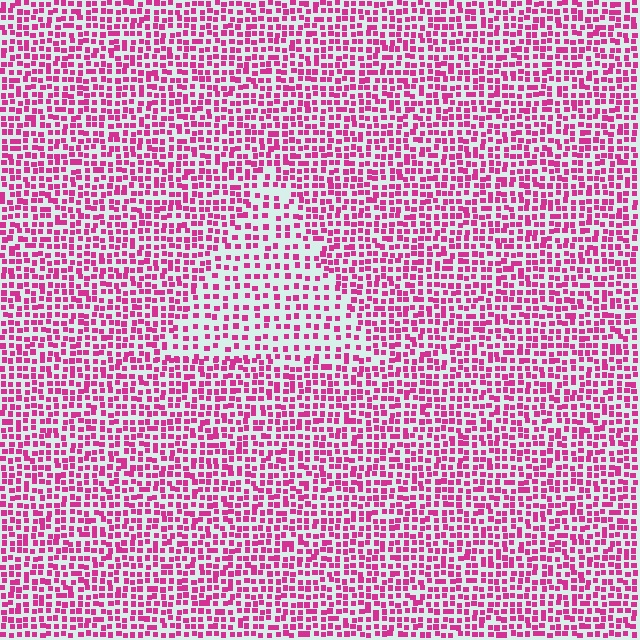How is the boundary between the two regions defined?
The boundary is defined by a change in element density (approximately 1.8x ratio). All elements are the same color, size, and shape.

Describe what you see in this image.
The image contains small magenta elements arranged at two different densities. A triangle-shaped region is visible where the elements are less densely packed than the surrounding area.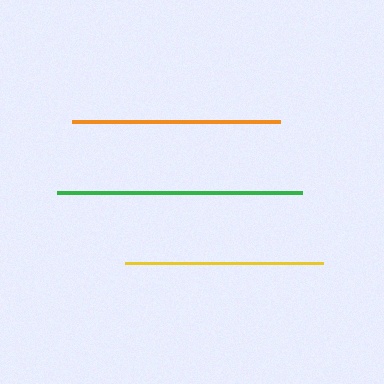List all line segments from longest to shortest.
From longest to shortest: green, orange, yellow.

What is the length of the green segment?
The green segment is approximately 245 pixels long.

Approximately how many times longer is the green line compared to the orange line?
The green line is approximately 1.2 times the length of the orange line.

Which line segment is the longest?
The green line is the longest at approximately 245 pixels.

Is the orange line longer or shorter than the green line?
The green line is longer than the orange line.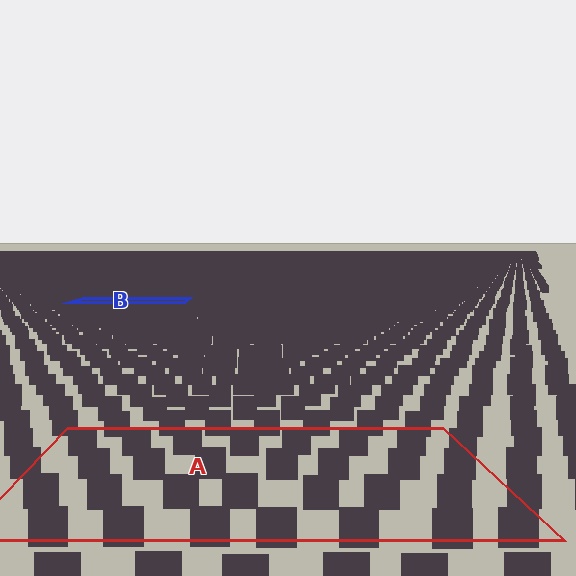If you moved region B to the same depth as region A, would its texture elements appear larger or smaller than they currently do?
They would appear larger. At a closer depth, the same texture elements are projected at a bigger on-screen size.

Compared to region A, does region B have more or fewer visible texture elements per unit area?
Region B has more texture elements per unit area — they are packed more densely because it is farther away.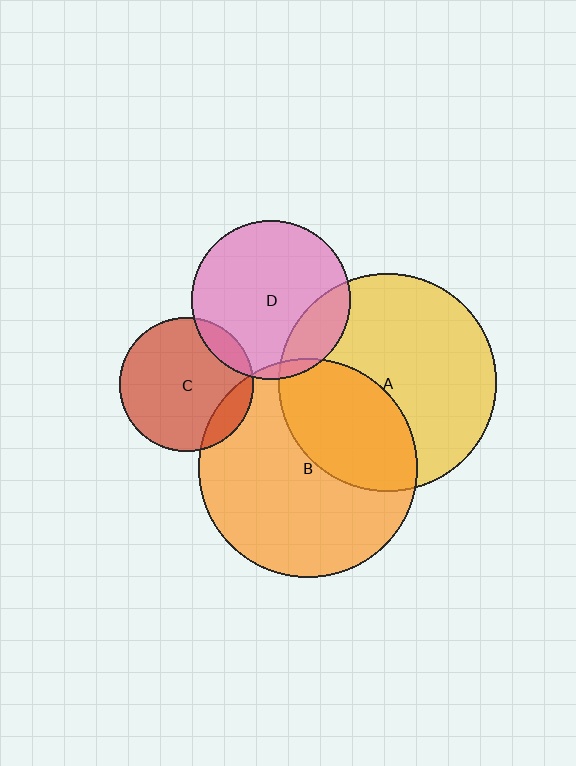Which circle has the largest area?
Circle B (orange).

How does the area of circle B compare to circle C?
Approximately 2.7 times.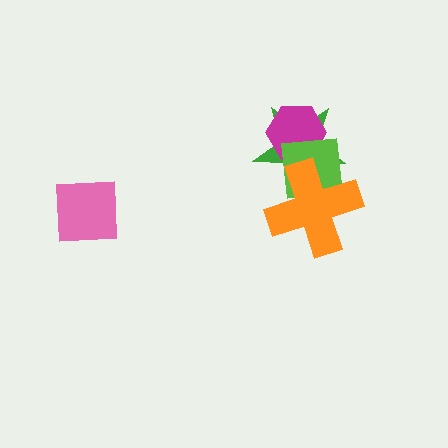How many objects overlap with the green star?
3 objects overlap with the green star.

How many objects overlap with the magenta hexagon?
2 objects overlap with the magenta hexagon.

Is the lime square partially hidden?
Yes, it is partially covered by another shape.